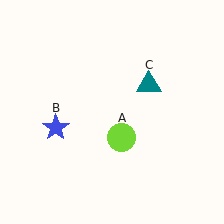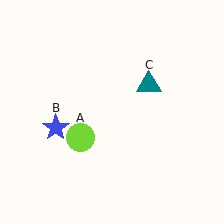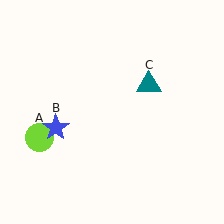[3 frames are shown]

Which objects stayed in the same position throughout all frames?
Blue star (object B) and teal triangle (object C) remained stationary.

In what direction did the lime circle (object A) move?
The lime circle (object A) moved left.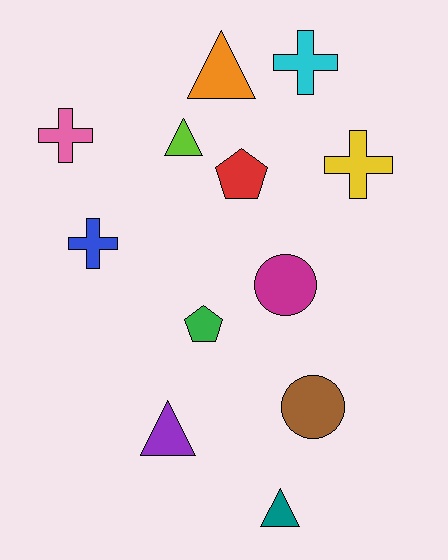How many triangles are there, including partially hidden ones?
There are 4 triangles.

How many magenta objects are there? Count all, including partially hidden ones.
There is 1 magenta object.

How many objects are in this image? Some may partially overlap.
There are 12 objects.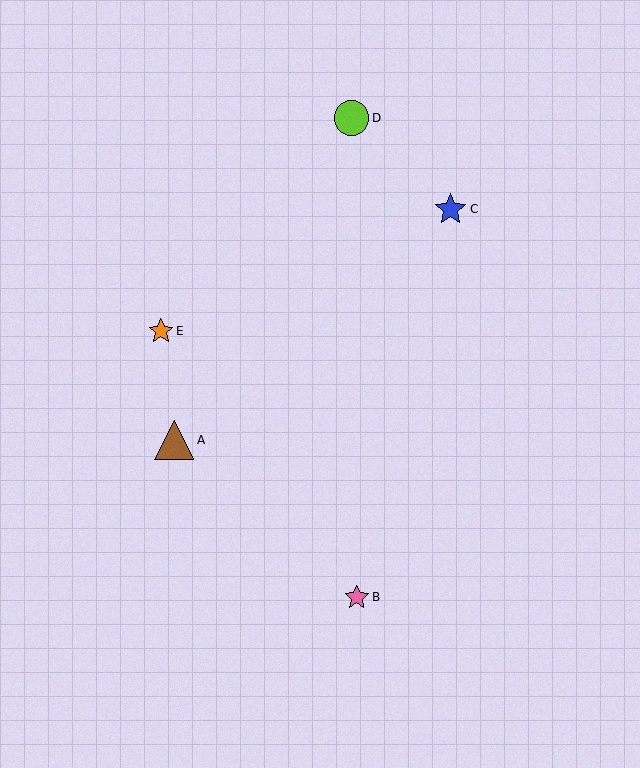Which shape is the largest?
The brown triangle (labeled A) is the largest.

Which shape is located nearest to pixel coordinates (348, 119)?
The lime circle (labeled D) at (352, 118) is nearest to that location.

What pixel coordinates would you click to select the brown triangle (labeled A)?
Click at (174, 440) to select the brown triangle A.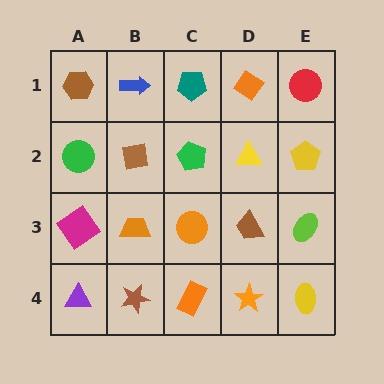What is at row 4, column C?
An orange rectangle.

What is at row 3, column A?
A magenta diamond.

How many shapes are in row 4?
5 shapes.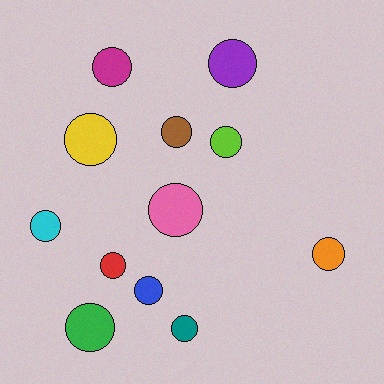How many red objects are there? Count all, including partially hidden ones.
There is 1 red object.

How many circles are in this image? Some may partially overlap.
There are 12 circles.